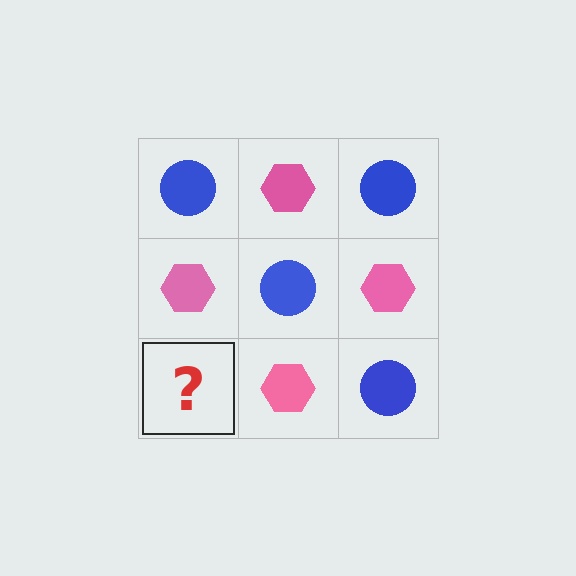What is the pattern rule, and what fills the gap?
The rule is that it alternates blue circle and pink hexagon in a checkerboard pattern. The gap should be filled with a blue circle.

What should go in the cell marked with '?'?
The missing cell should contain a blue circle.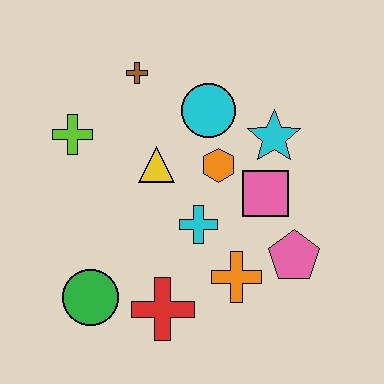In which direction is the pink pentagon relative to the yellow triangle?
The pink pentagon is to the right of the yellow triangle.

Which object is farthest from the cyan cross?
The brown cross is farthest from the cyan cross.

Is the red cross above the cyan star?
No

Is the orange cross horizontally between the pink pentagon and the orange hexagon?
Yes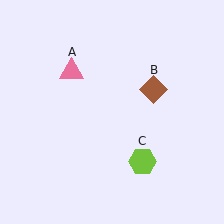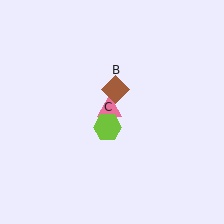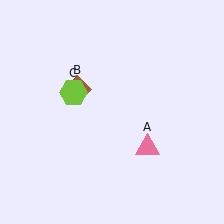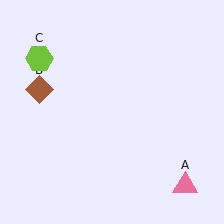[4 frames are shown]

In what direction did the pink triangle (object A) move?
The pink triangle (object A) moved down and to the right.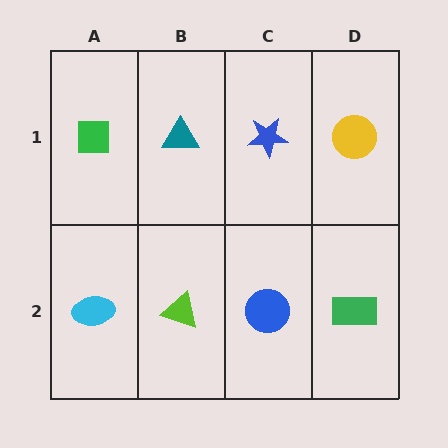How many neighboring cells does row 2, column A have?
2.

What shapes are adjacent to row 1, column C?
A blue circle (row 2, column C), a teal triangle (row 1, column B), a yellow circle (row 1, column D).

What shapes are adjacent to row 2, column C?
A blue star (row 1, column C), a lime triangle (row 2, column B), a green rectangle (row 2, column D).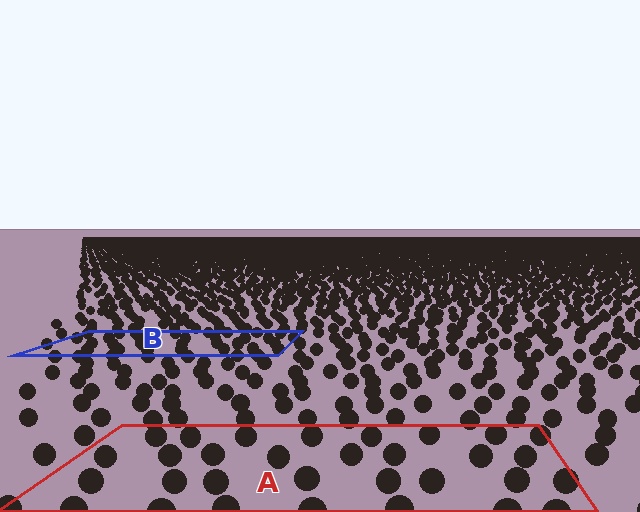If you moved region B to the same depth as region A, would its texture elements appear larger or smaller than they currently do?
They would appear larger. At a closer depth, the same texture elements are projected at a bigger on-screen size.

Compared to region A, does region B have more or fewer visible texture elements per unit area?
Region B has more texture elements per unit area — they are packed more densely because it is farther away.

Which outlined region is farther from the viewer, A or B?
Region B is farther from the viewer — the texture elements inside it appear smaller and more densely packed.